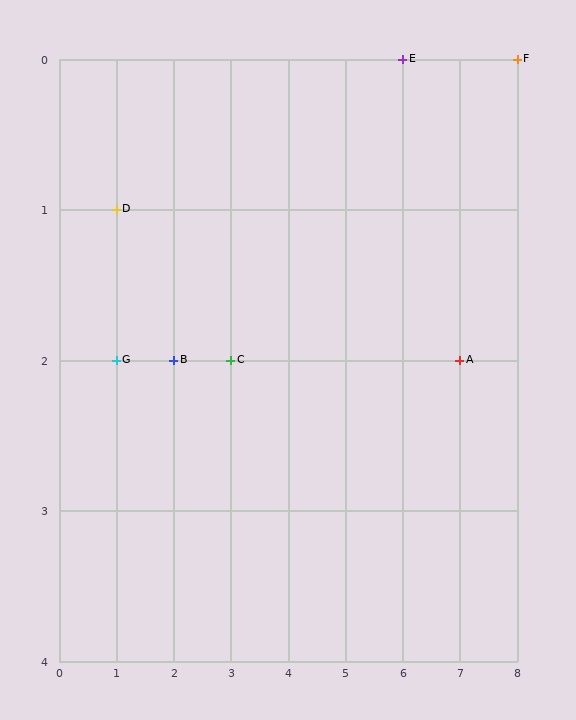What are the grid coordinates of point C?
Point C is at grid coordinates (3, 2).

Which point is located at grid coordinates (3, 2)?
Point C is at (3, 2).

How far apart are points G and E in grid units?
Points G and E are 5 columns and 2 rows apart (about 5.4 grid units diagonally).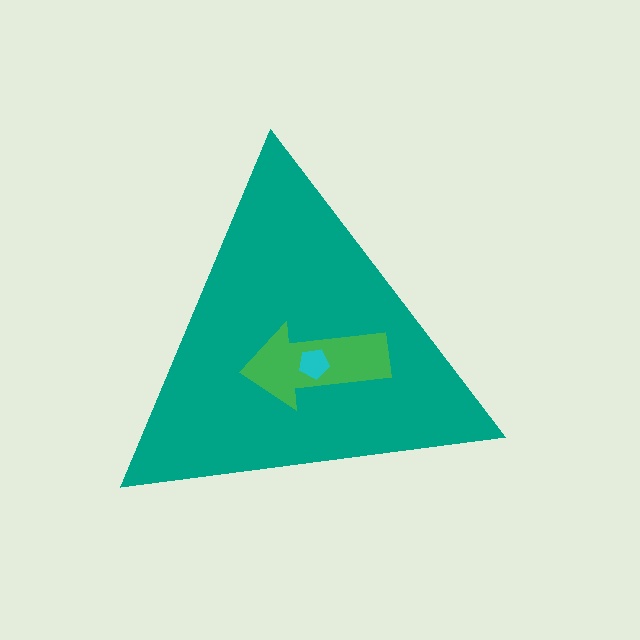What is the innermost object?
The cyan pentagon.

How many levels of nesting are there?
3.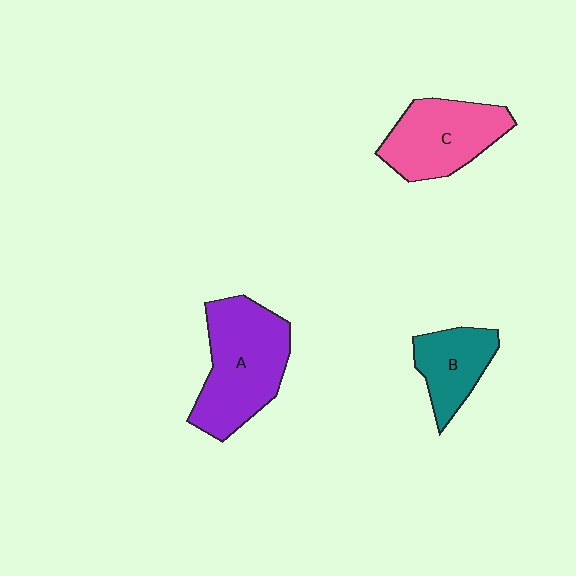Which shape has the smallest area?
Shape B (teal).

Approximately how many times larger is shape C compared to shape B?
Approximately 1.4 times.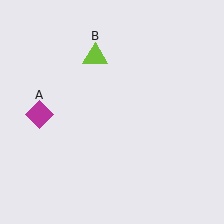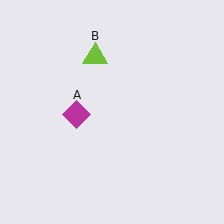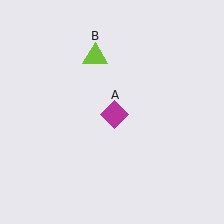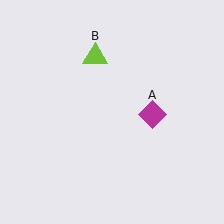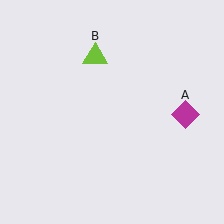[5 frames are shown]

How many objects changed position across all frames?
1 object changed position: magenta diamond (object A).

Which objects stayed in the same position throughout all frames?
Lime triangle (object B) remained stationary.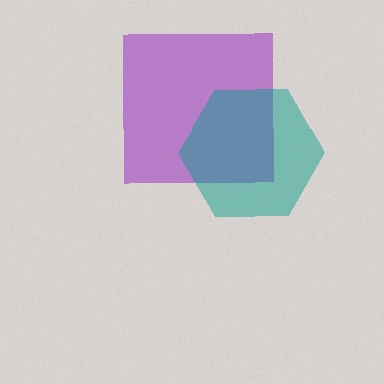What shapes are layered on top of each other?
The layered shapes are: a purple square, a teal hexagon.